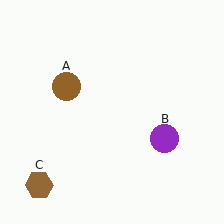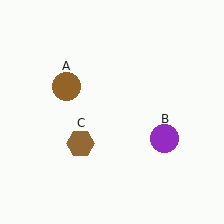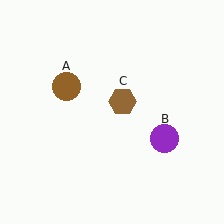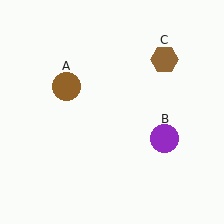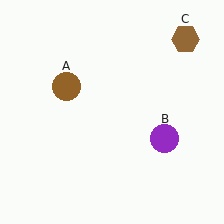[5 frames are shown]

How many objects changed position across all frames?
1 object changed position: brown hexagon (object C).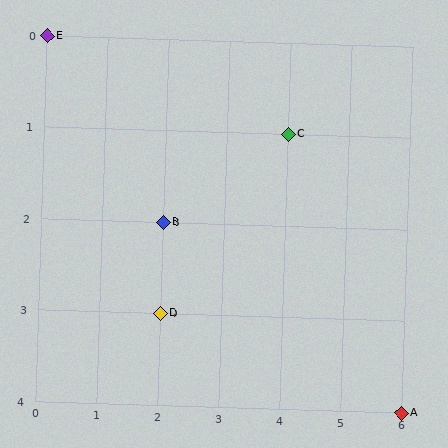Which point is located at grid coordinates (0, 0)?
Point E is at (0, 0).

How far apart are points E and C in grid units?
Points E and C are 4 columns and 1 row apart (about 4.1 grid units diagonally).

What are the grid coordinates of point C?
Point C is at grid coordinates (4, 1).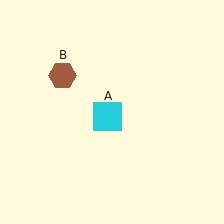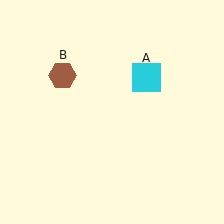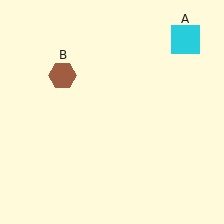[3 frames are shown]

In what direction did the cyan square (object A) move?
The cyan square (object A) moved up and to the right.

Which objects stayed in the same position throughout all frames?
Brown hexagon (object B) remained stationary.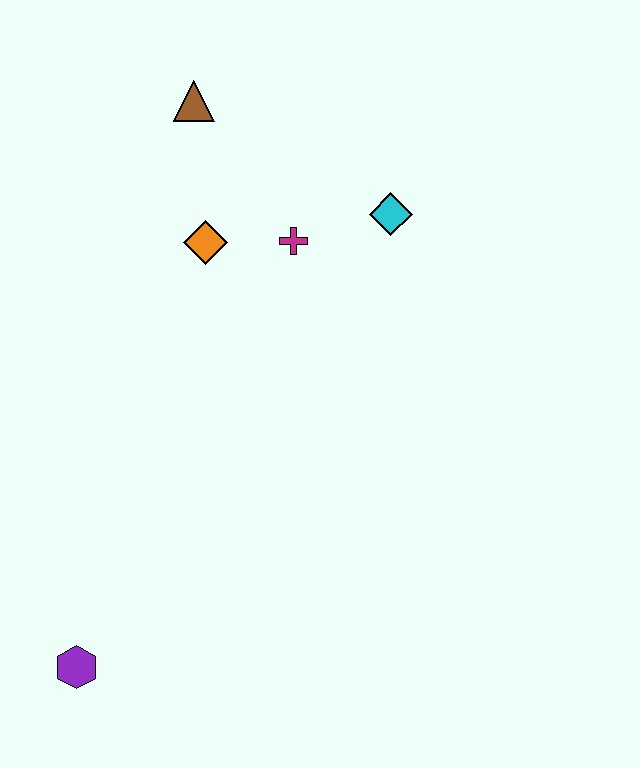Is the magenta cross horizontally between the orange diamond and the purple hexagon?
No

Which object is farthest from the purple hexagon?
The brown triangle is farthest from the purple hexagon.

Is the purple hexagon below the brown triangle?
Yes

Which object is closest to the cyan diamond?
The magenta cross is closest to the cyan diamond.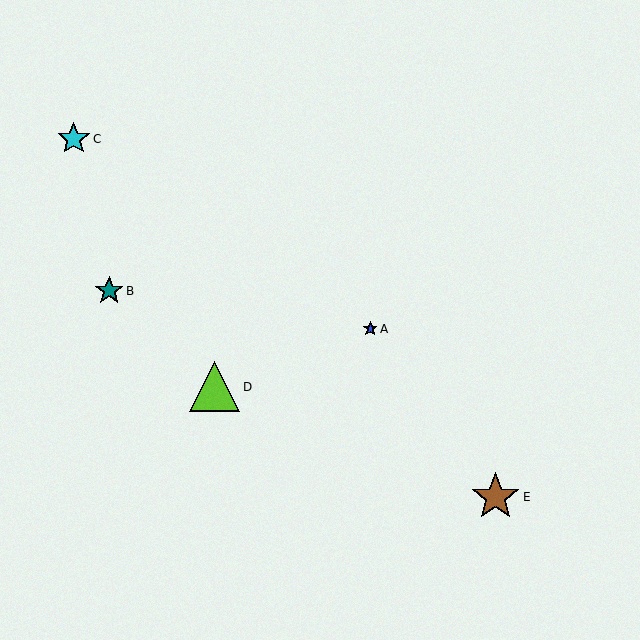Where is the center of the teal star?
The center of the teal star is at (109, 291).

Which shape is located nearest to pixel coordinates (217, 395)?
The lime triangle (labeled D) at (214, 387) is nearest to that location.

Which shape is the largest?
The lime triangle (labeled D) is the largest.